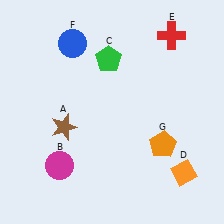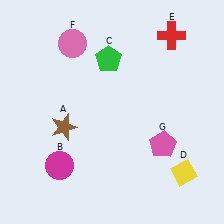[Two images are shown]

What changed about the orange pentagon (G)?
In Image 1, G is orange. In Image 2, it changed to pink.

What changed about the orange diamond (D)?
In Image 1, D is orange. In Image 2, it changed to yellow.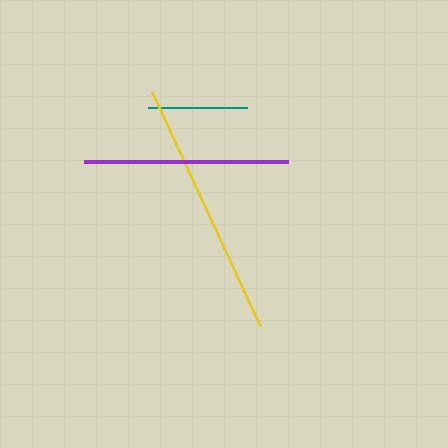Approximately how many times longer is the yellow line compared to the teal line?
The yellow line is approximately 2.6 times the length of the teal line.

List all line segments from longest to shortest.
From longest to shortest: yellow, purple, teal.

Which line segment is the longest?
The yellow line is the longest at approximately 257 pixels.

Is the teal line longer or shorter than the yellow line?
The yellow line is longer than the teal line.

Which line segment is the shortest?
The teal line is the shortest at approximately 99 pixels.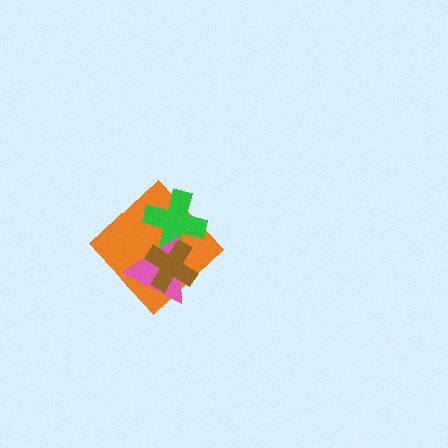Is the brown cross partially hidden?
No, no other shape covers it.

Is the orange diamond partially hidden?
Yes, it is partially covered by another shape.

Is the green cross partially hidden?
Yes, it is partially covered by another shape.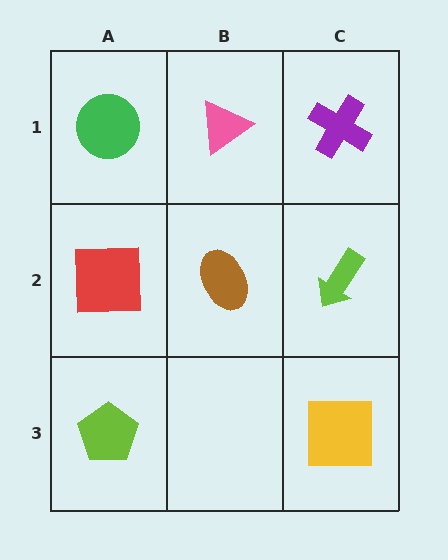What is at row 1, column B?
A pink triangle.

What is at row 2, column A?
A red square.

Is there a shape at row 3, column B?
No, that cell is empty.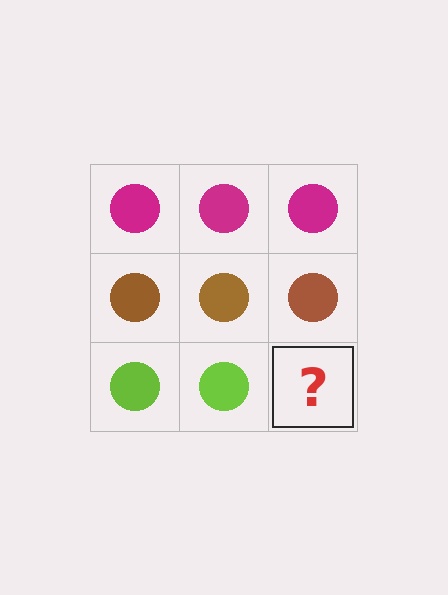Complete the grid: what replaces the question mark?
The question mark should be replaced with a lime circle.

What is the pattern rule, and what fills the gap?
The rule is that each row has a consistent color. The gap should be filled with a lime circle.